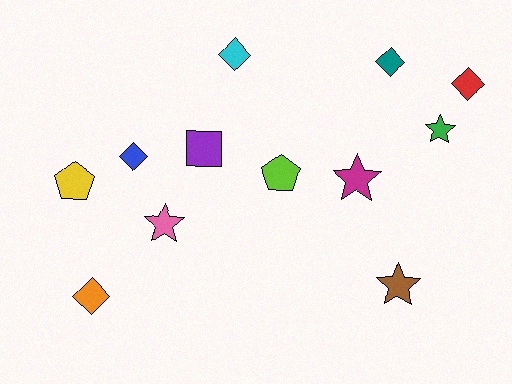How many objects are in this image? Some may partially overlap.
There are 12 objects.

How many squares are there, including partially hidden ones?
There is 1 square.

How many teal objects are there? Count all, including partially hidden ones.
There is 1 teal object.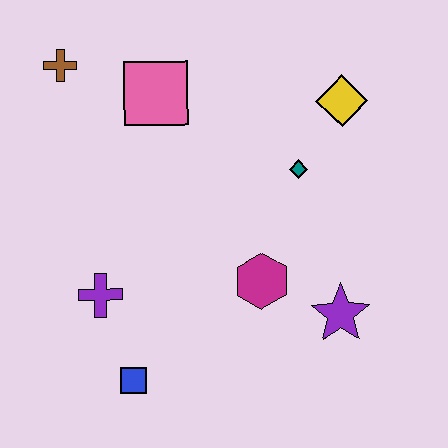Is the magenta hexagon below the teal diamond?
Yes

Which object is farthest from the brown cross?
The purple star is farthest from the brown cross.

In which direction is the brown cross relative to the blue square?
The brown cross is above the blue square.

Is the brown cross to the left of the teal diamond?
Yes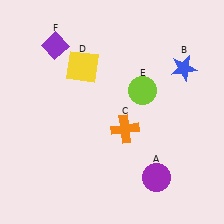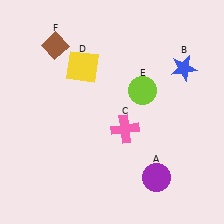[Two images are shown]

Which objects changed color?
C changed from orange to pink. F changed from purple to brown.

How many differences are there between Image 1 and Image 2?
There are 2 differences between the two images.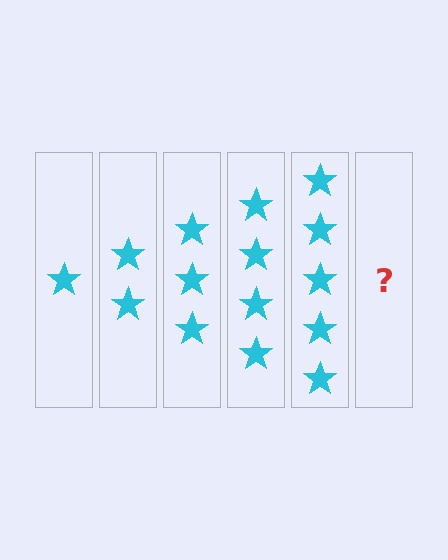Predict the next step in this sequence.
The next step is 6 stars.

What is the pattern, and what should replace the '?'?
The pattern is that each step adds one more star. The '?' should be 6 stars.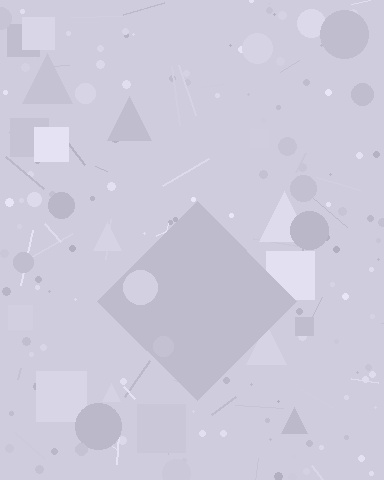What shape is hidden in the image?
A diamond is hidden in the image.